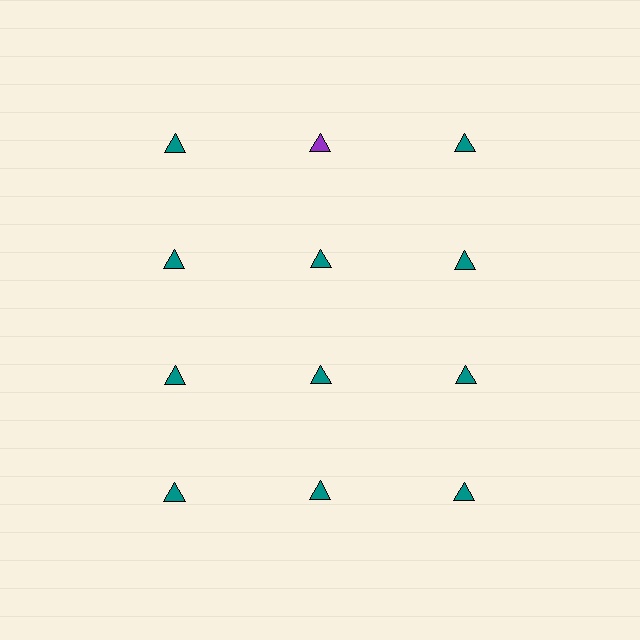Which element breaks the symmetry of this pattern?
The purple triangle in the top row, second from left column breaks the symmetry. All other shapes are teal triangles.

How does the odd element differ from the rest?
It has a different color: purple instead of teal.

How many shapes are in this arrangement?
There are 12 shapes arranged in a grid pattern.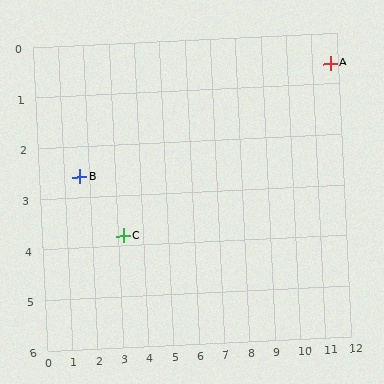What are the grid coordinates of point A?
Point A is at approximately (11.7, 0.6).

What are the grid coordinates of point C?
Point C is at approximately (3.2, 3.8).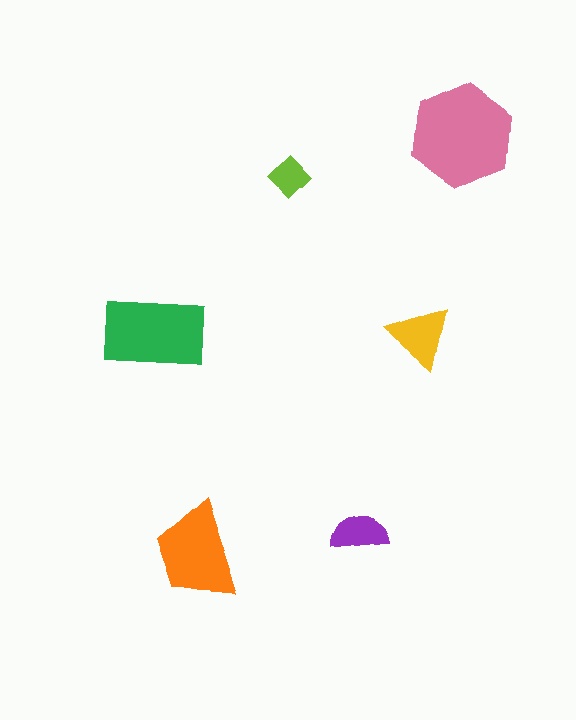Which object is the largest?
The pink hexagon.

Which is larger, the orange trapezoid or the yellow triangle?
The orange trapezoid.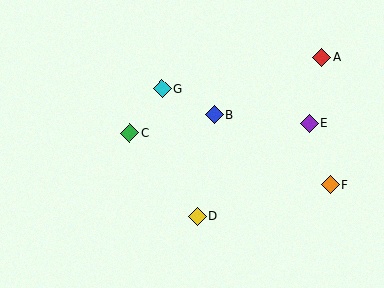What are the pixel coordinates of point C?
Point C is at (130, 133).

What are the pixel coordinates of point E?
Point E is at (309, 123).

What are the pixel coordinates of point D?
Point D is at (197, 216).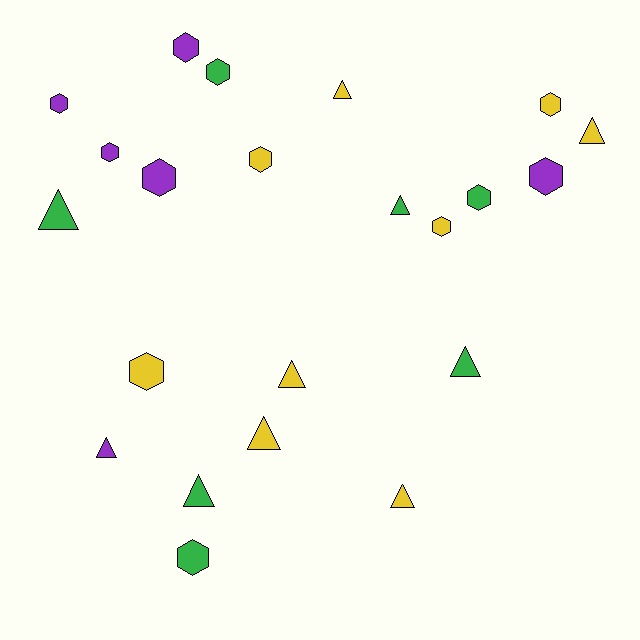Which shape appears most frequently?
Hexagon, with 12 objects.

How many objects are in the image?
There are 22 objects.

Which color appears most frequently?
Yellow, with 9 objects.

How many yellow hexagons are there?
There are 4 yellow hexagons.